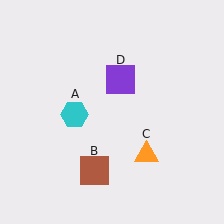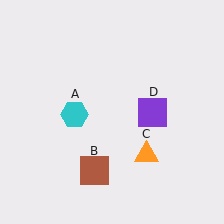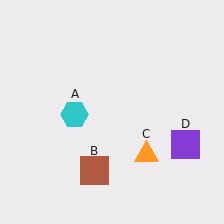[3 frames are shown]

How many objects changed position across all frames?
1 object changed position: purple square (object D).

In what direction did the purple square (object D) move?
The purple square (object D) moved down and to the right.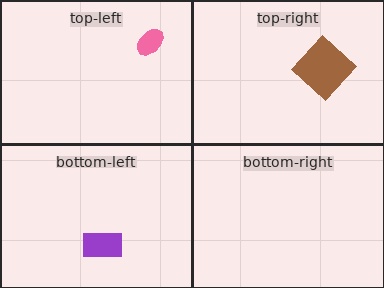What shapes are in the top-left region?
The pink ellipse.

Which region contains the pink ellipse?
The top-left region.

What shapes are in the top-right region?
The brown diamond.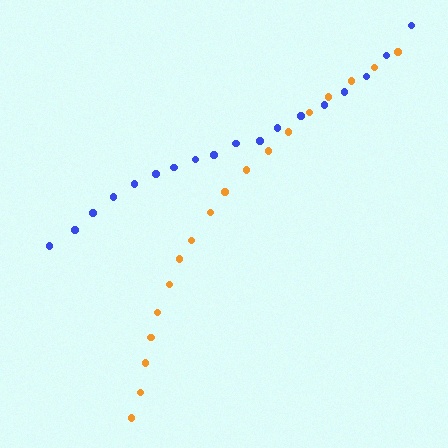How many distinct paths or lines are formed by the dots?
There are 2 distinct paths.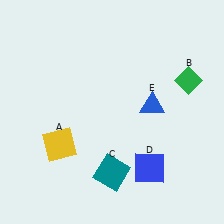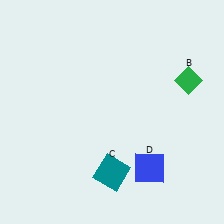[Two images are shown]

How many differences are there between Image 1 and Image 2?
There are 2 differences between the two images.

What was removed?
The blue triangle (E), the yellow square (A) were removed in Image 2.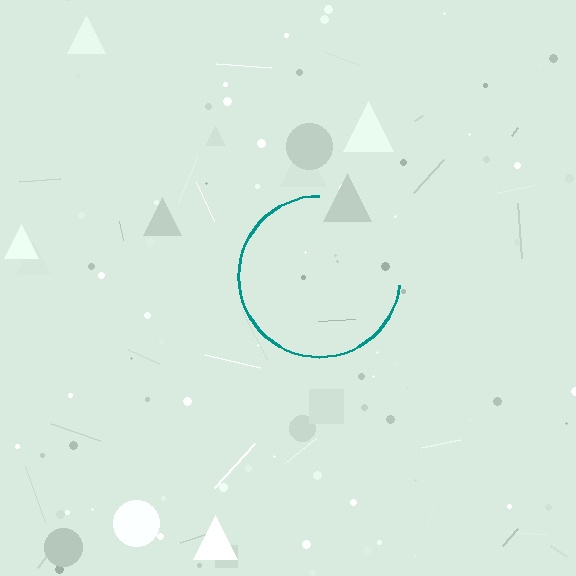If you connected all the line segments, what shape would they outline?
They would outline a circle.